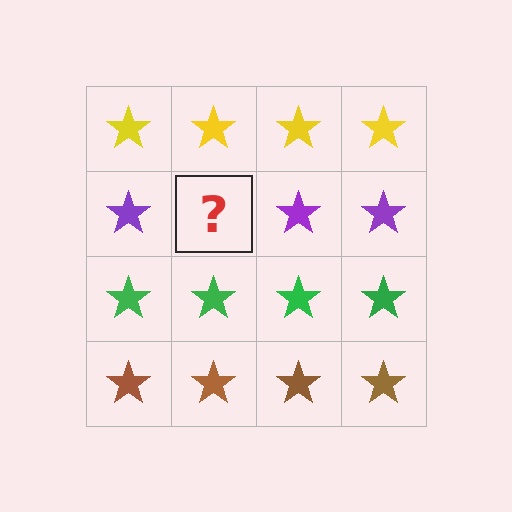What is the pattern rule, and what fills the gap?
The rule is that each row has a consistent color. The gap should be filled with a purple star.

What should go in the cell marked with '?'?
The missing cell should contain a purple star.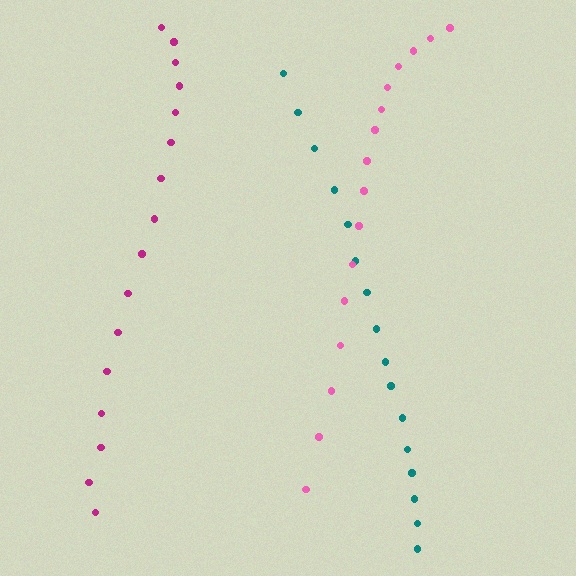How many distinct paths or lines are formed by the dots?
There are 3 distinct paths.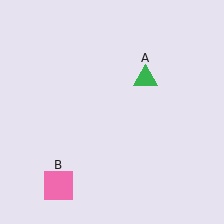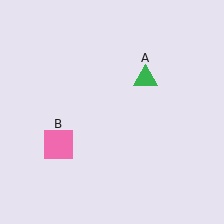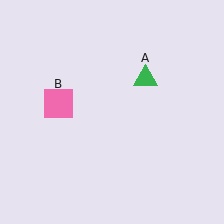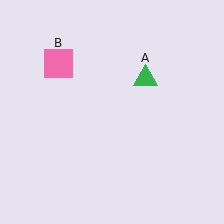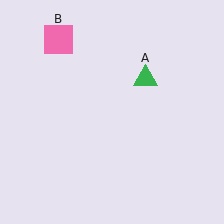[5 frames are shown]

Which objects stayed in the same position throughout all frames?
Green triangle (object A) remained stationary.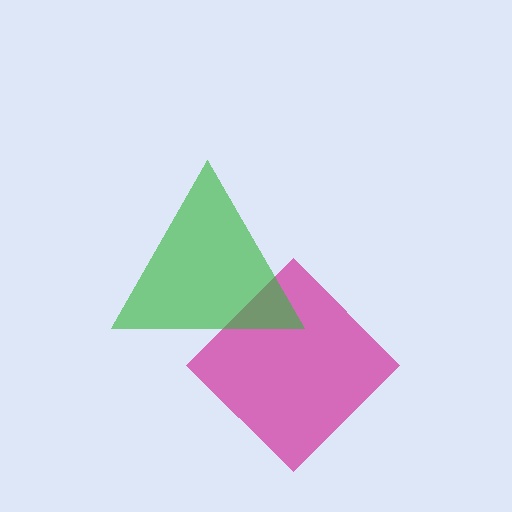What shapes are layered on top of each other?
The layered shapes are: a magenta diamond, a green triangle.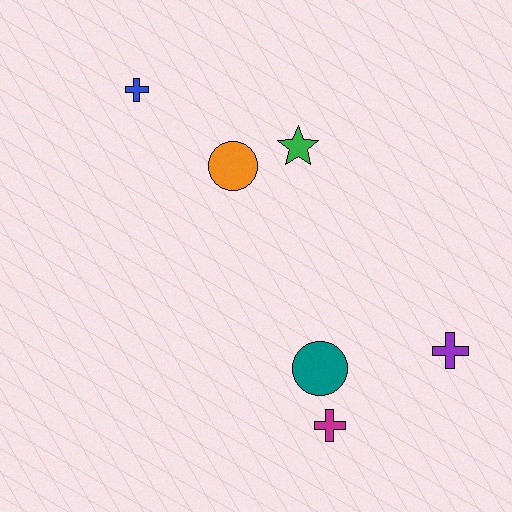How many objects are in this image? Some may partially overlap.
There are 6 objects.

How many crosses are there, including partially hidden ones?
There are 3 crosses.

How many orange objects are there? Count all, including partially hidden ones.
There is 1 orange object.